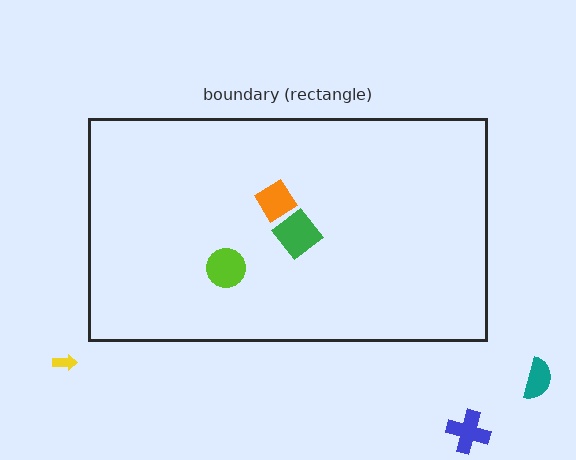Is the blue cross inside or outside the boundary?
Outside.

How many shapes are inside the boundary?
3 inside, 3 outside.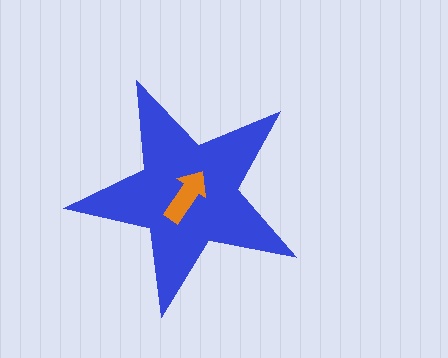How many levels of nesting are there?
2.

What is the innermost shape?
The orange arrow.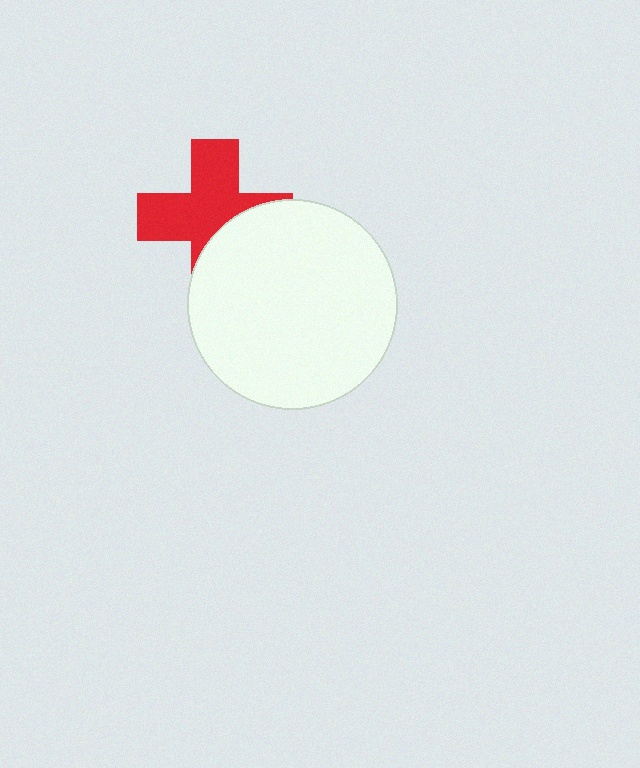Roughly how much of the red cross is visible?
About half of it is visible (roughly 61%).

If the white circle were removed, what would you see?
You would see the complete red cross.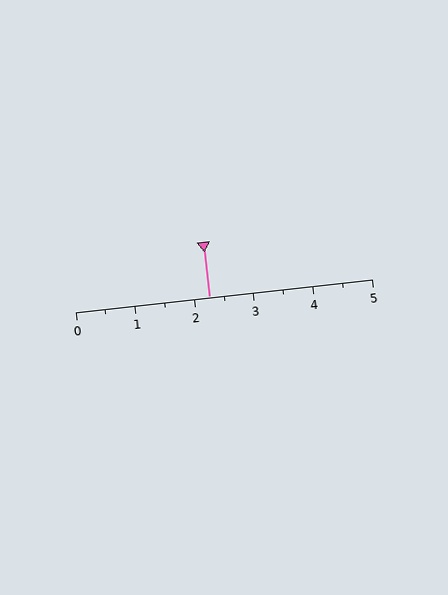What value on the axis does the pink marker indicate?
The marker indicates approximately 2.2.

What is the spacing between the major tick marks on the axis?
The major ticks are spaced 1 apart.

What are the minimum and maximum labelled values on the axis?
The axis runs from 0 to 5.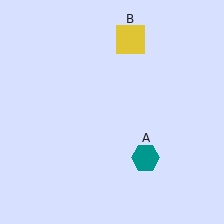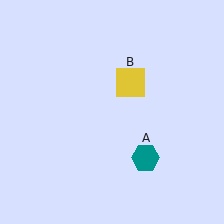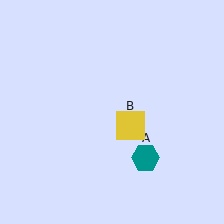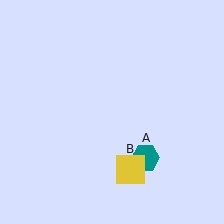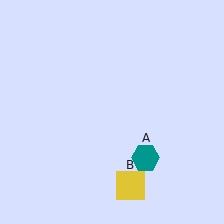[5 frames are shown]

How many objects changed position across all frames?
1 object changed position: yellow square (object B).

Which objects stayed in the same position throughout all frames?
Teal hexagon (object A) remained stationary.